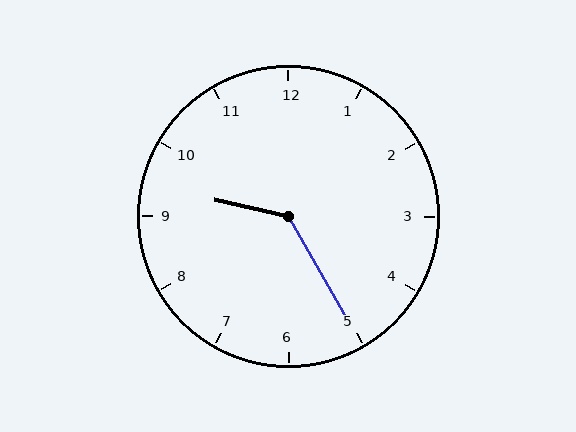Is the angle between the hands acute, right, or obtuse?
It is obtuse.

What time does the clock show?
9:25.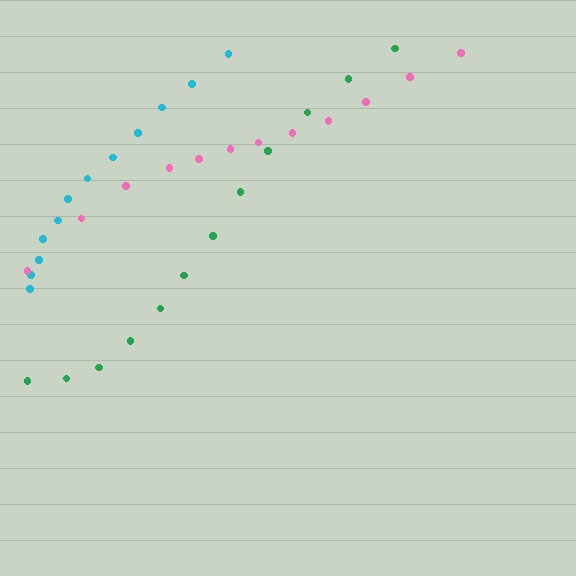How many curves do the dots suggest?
There are 3 distinct paths.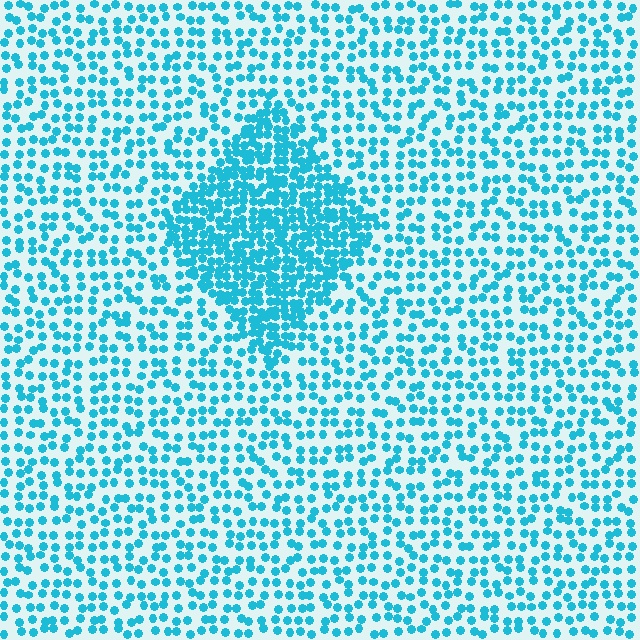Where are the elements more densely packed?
The elements are more densely packed inside the diamond boundary.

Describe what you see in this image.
The image contains small cyan elements arranged at two different densities. A diamond-shaped region is visible where the elements are more densely packed than the surrounding area.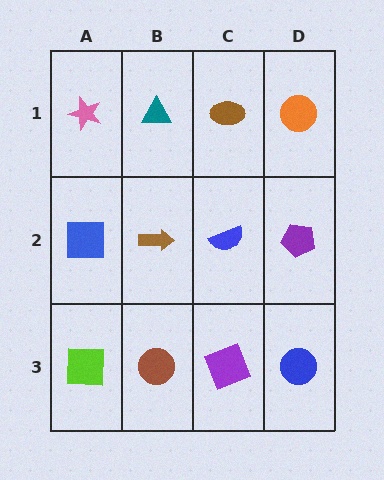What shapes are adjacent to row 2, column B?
A teal triangle (row 1, column B), a brown circle (row 3, column B), a blue square (row 2, column A), a blue semicircle (row 2, column C).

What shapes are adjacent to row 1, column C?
A blue semicircle (row 2, column C), a teal triangle (row 1, column B), an orange circle (row 1, column D).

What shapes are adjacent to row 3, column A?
A blue square (row 2, column A), a brown circle (row 3, column B).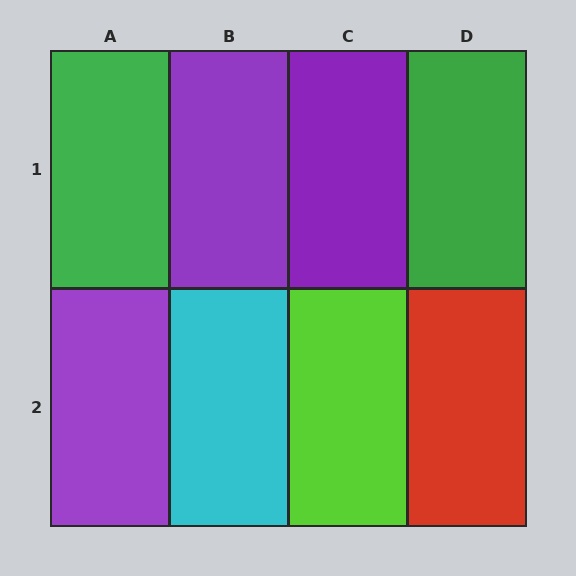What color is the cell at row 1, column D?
Green.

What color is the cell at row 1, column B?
Purple.